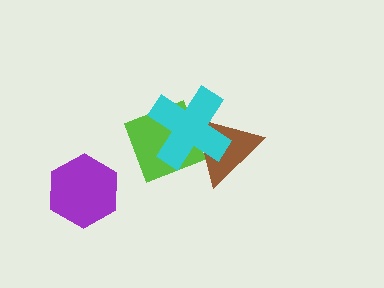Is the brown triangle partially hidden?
Yes, it is partially covered by another shape.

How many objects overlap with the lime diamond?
2 objects overlap with the lime diamond.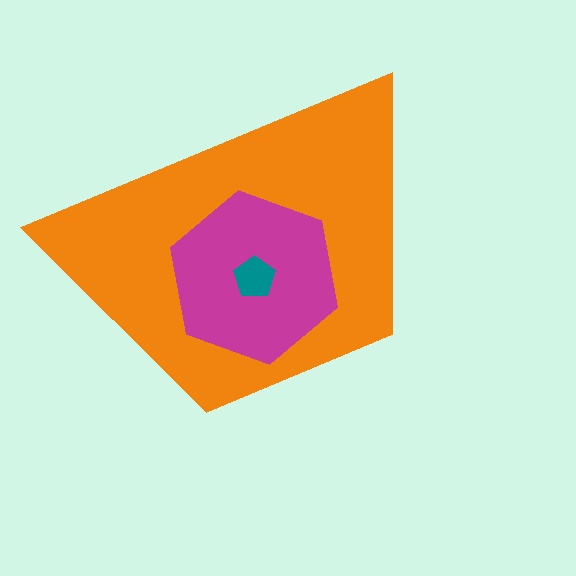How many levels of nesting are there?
3.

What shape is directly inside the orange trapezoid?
The magenta hexagon.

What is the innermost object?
The teal pentagon.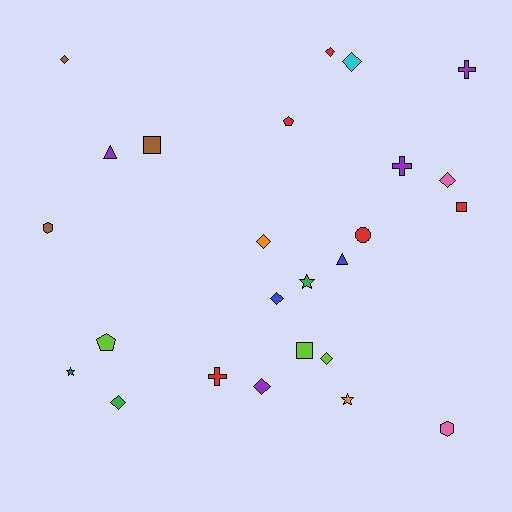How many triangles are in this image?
There are 2 triangles.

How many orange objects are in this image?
There are 2 orange objects.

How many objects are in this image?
There are 25 objects.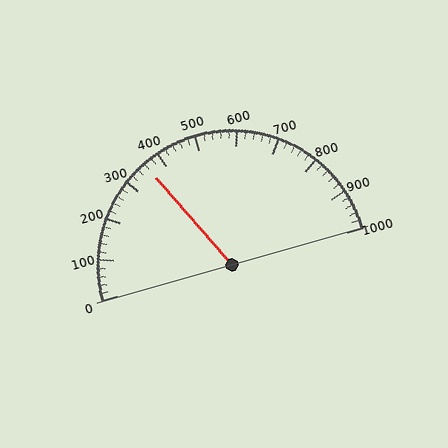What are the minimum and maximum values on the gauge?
The gauge ranges from 0 to 1000.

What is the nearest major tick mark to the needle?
The nearest major tick mark is 400.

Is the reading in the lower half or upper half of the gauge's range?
The reading is in the lower half of the range (0 to 1000).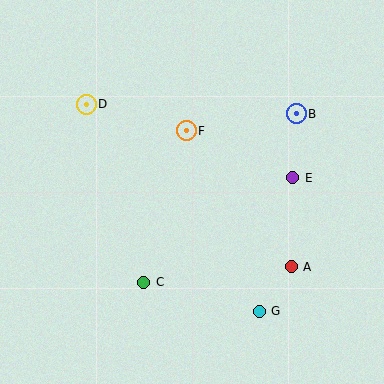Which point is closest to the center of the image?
Point F at (186, 131) is closest to the center.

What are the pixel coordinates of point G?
Point G is at (259, 311).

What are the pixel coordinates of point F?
Point F is at (186, 131).